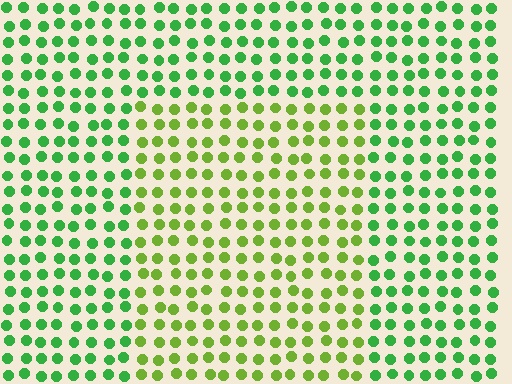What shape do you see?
I see a rectangle.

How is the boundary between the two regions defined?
The boundary is defined purely by a slight shift in hue (about 36 degrees). Spacing, size, and orientation are identical on both sides.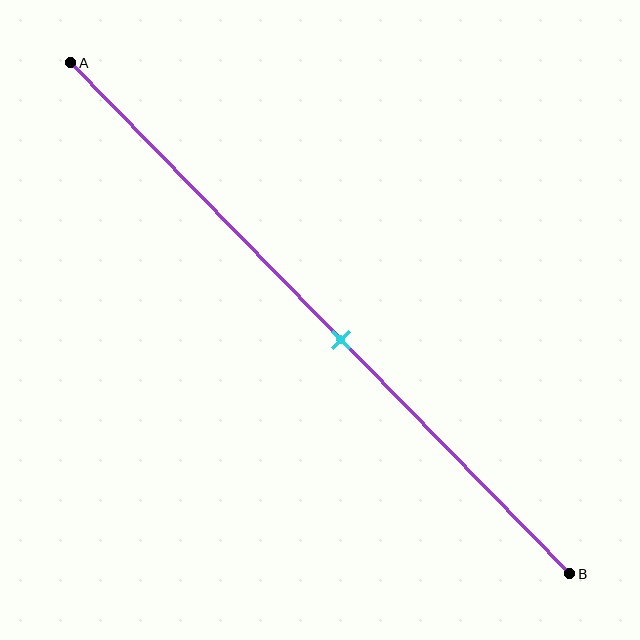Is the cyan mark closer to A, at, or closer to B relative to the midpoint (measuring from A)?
The cyan mark is closer to point B than the midpoint of segment AB.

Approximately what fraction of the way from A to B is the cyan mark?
The cyan mark is approximately 55% of the way from A to B.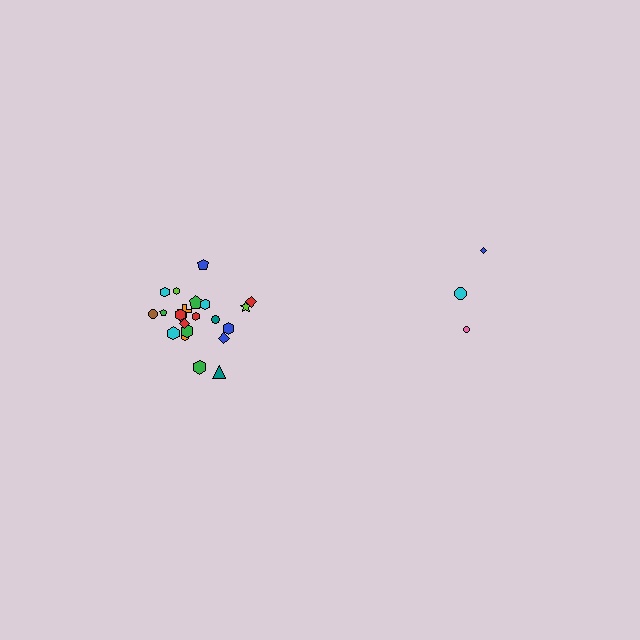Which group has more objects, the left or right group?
The left group.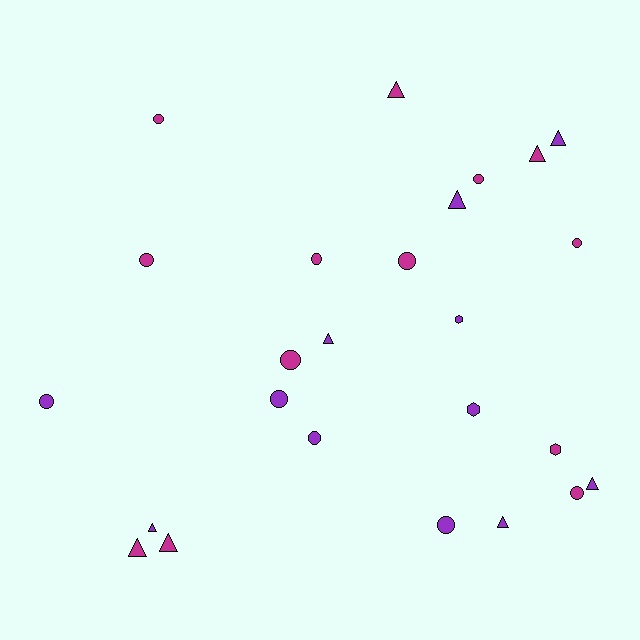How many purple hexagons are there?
There are 2 purple hexagons.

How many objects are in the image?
There are 25 objects.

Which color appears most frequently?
Magenta, with 13 objects.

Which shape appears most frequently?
Circle, with 12 objects.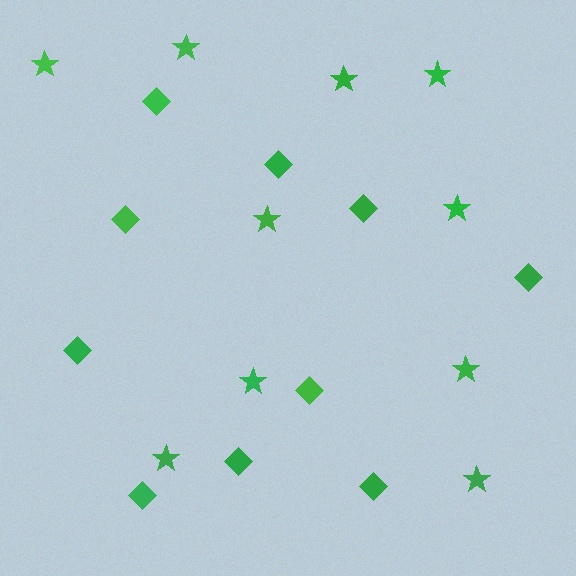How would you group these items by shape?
There are 2 groups: one group of stars (10) and one group of diamonds (10).